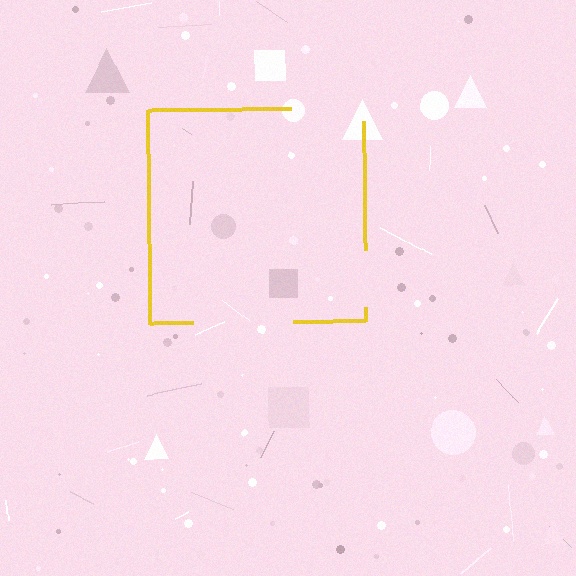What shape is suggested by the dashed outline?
The dashed outline suggests a square.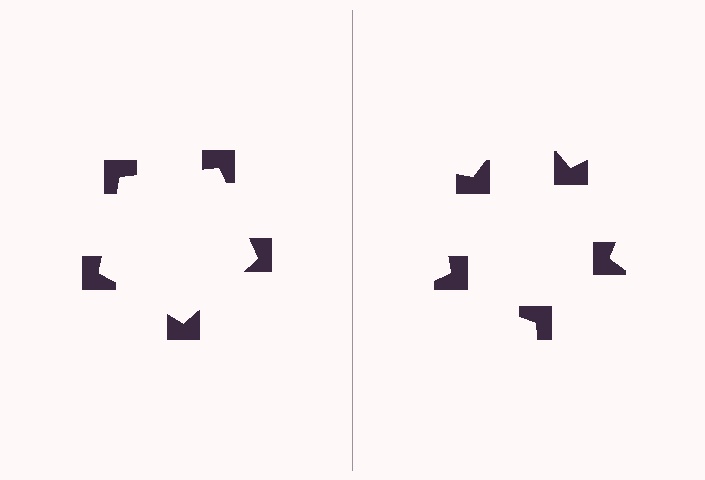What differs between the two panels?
The notched squares are positioned identically on both sides; only the wedge orientations differ. On the left they align to a pentagon; on the right they are misaligned.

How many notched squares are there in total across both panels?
10 — 5 on each side.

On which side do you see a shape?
An illusory pentagon appears on the left side. On the right side the wedge cuts are rotated, so no coherent shape forms.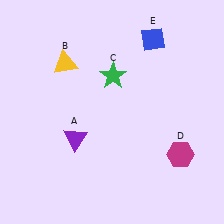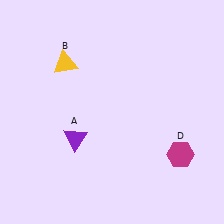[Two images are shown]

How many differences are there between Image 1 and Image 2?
There are 2 differences between the two images.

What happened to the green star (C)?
The green star (C) was removed in Image 2. It was in the top-right area of Image 1.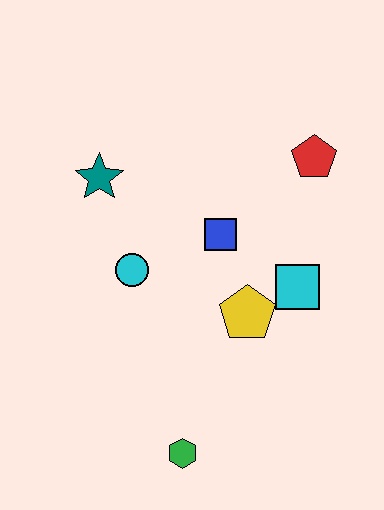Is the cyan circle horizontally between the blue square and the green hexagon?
No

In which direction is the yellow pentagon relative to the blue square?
The yellow pentagon is below the blue square.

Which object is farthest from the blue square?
The green hexagon is farthest from the blue square.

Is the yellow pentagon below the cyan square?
Yes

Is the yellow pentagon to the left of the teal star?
No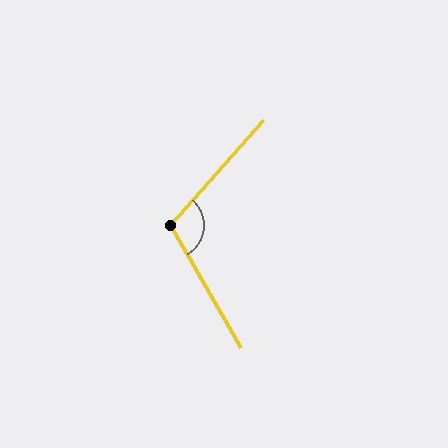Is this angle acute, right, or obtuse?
It is obtuse.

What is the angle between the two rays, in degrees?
Approximately 109 degrees.